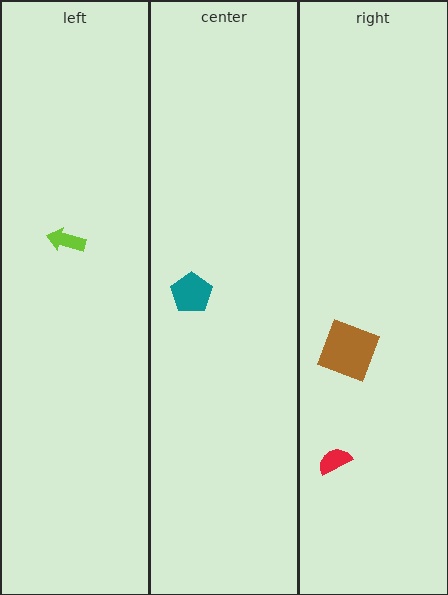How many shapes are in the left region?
1.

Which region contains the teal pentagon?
The center region.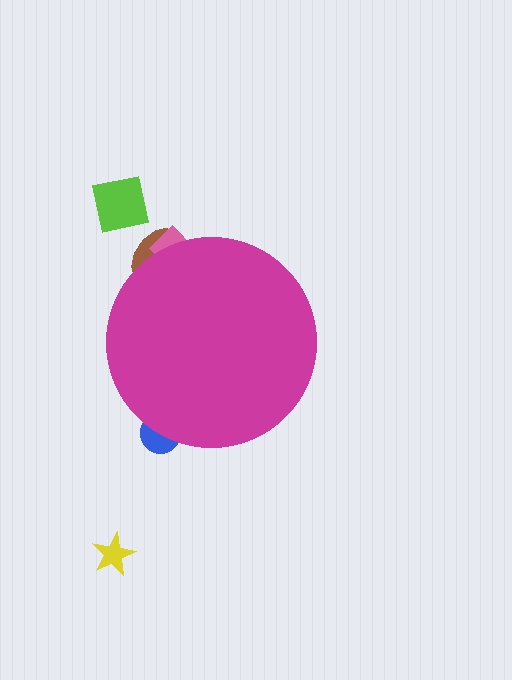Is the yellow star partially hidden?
No, the yellow star is fully visible.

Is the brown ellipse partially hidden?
Yes, the brown ellipse is partially hidden behind the magenta circle.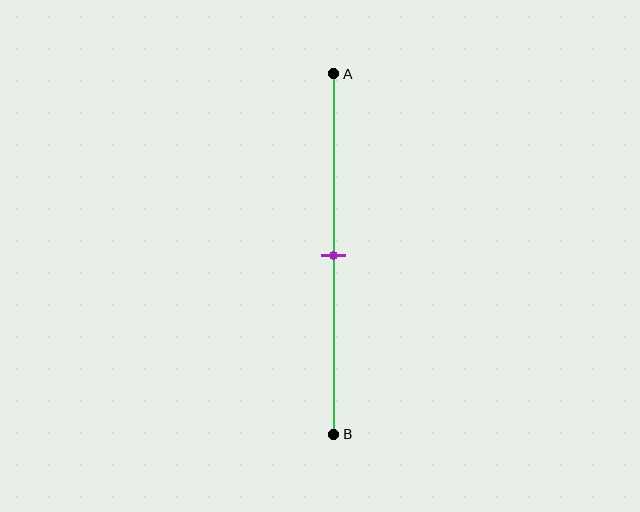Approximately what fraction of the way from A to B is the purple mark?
The purple mark is approximately 50% of the way from A to B.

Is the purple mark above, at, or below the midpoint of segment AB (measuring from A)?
The purple mark is approximately at the midpoint of segment AB.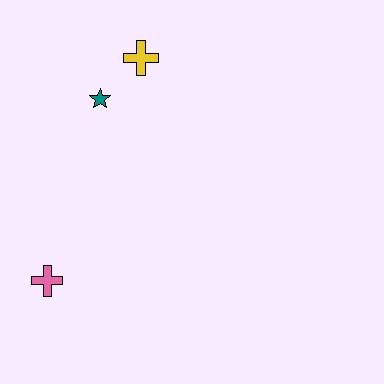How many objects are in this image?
There are 3 objects.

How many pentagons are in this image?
There are no pentagons.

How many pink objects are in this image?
There is 1 pink object.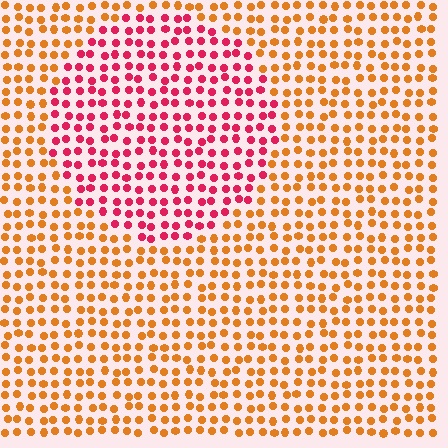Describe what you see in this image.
The image is filled with small orange elements in a uniform arrangement. A circle-shaped region is visible where the elements are tinted to a slightly different hue, forming a subtle color boundary.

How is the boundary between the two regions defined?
The boundary is defined purely by a slight shift in hue (about 49 degrees). Spacing, size, and orientation are identical on both sides.